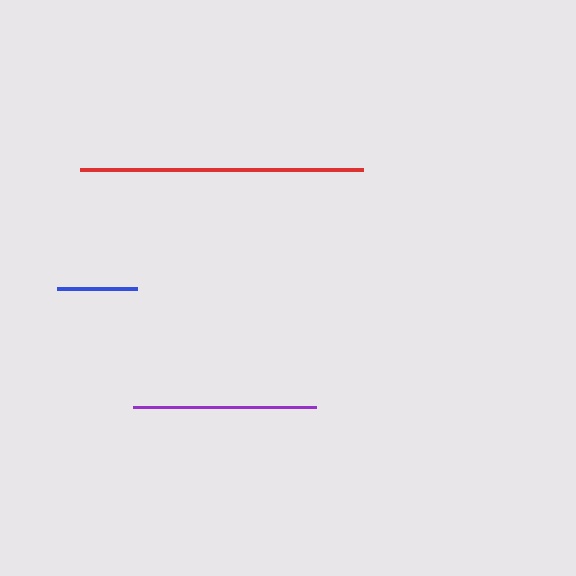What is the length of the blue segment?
The blue segment is approximately 79 pixels long.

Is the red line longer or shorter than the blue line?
The red line is longer than the blue line.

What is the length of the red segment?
The red segment is approximately 283 pixels long.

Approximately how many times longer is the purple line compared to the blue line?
The purple line is approximately 2.3 times the length of the blue line.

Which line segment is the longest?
The red line is the longest at approximately 283 pixels.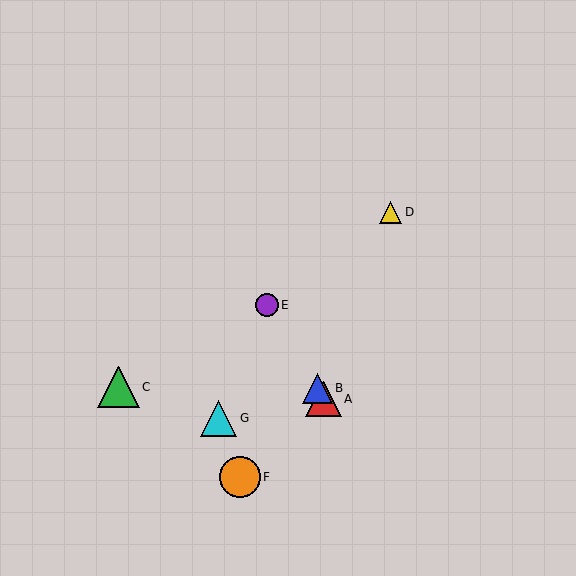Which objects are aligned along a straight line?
Objects A, B, E are aligned along a straight line.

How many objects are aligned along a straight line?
3 objects (A, B, E) are aligned along a straight line.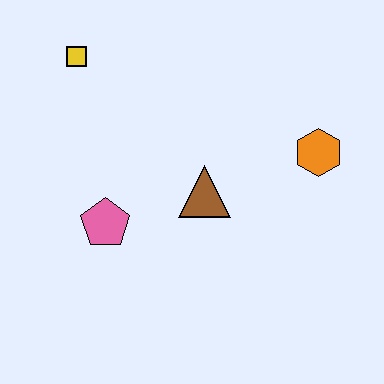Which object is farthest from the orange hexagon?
The yellow square is farthest from the orange hexagon.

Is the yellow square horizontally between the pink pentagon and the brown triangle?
No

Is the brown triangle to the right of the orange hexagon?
No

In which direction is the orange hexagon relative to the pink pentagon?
The orange hexagon is to the right of the pink pentagon.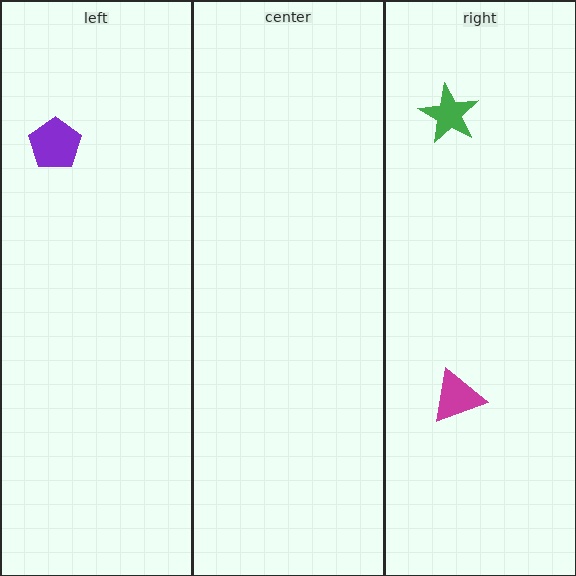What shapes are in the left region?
The purple pentagon.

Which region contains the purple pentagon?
The left region.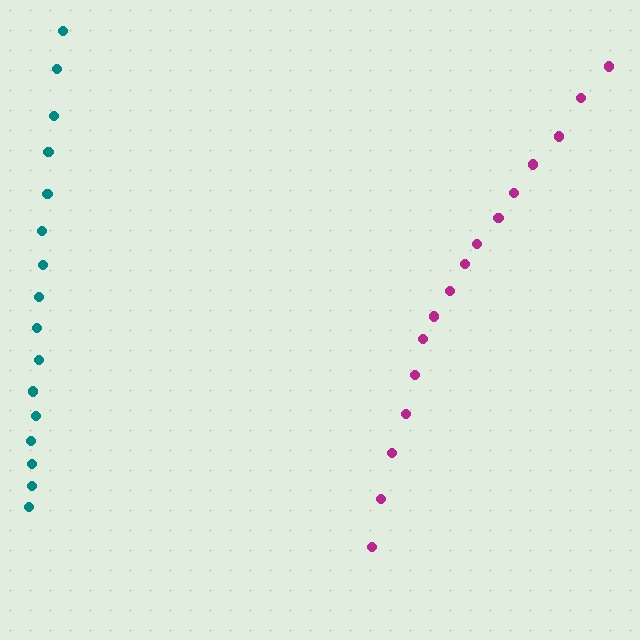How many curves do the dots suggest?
There are 2 distinct paths.